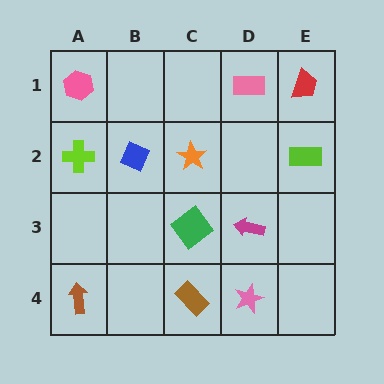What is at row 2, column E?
A lime rectangle.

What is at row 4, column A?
A brown arrow.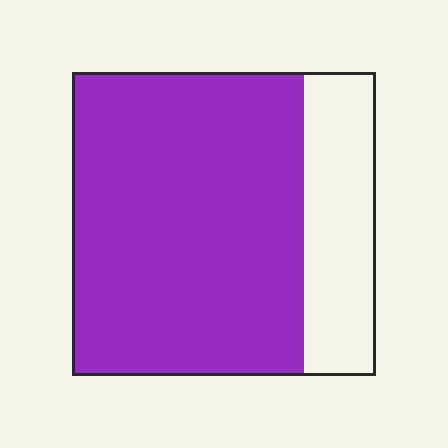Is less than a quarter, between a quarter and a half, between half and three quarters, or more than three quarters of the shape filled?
More than three quarters.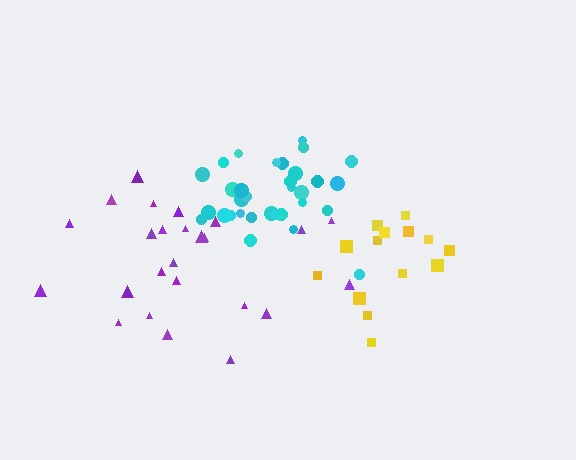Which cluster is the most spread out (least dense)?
Purple.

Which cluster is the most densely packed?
Cyan.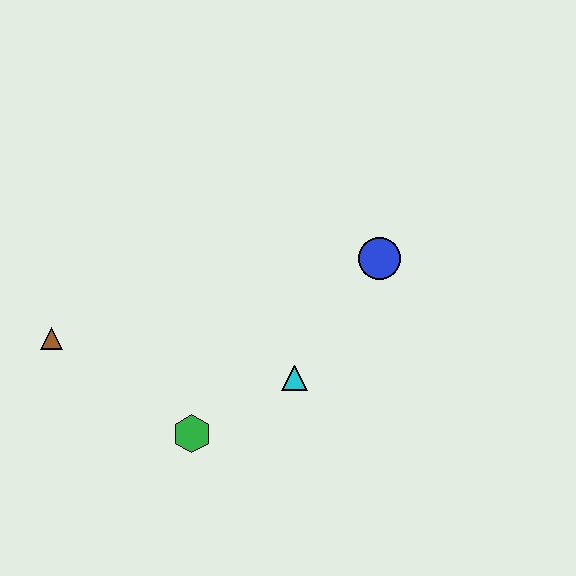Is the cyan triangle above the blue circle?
No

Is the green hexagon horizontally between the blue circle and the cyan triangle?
No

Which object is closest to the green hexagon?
The cyan triangle is closest to the green hexagon.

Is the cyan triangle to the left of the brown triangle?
No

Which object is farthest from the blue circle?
The brown triangle is farthest from the blue circle.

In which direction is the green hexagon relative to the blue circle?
The green hexagon is to the left of the blue circle.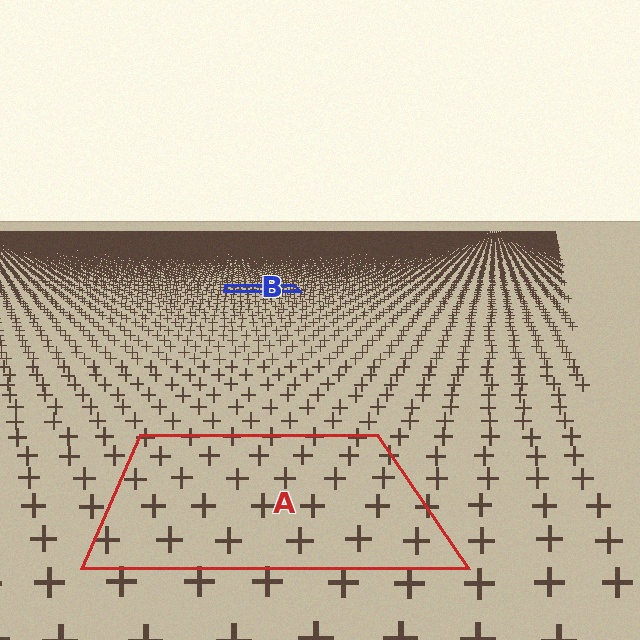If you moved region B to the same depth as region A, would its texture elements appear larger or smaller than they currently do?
They would appear larger. At a closer depth, the same texture elements are projected at a bigger on-screen size.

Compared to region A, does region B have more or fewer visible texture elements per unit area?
Region B has more texture elements per unit area — they are packed more densely because it is farther away.